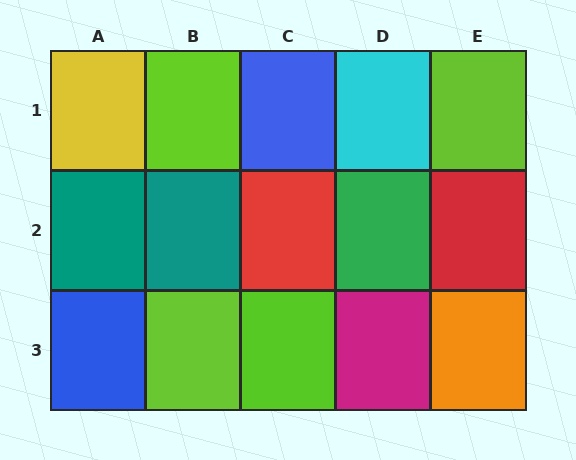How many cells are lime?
4 cells are lime.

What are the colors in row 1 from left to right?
Yellow, lime, blue, cyan, lime.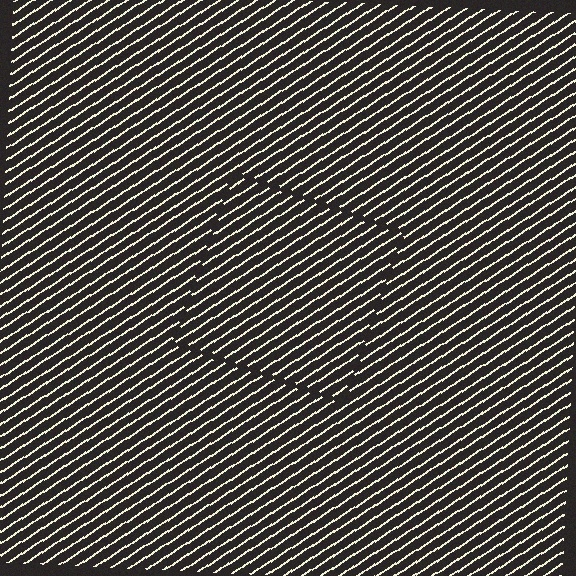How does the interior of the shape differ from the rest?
The interior of the shape contains the same grating, shifted by half a period — the contour is defined by the phase discontinuity where line-ends from the inner and outer gratings abut.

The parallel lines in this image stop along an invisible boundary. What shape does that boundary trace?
An illusory square. The interior of the shape contains the same grating, shifted by half a period — the contour is defined by the phase discontinuity where line-ends from the inner and outer gratings abut.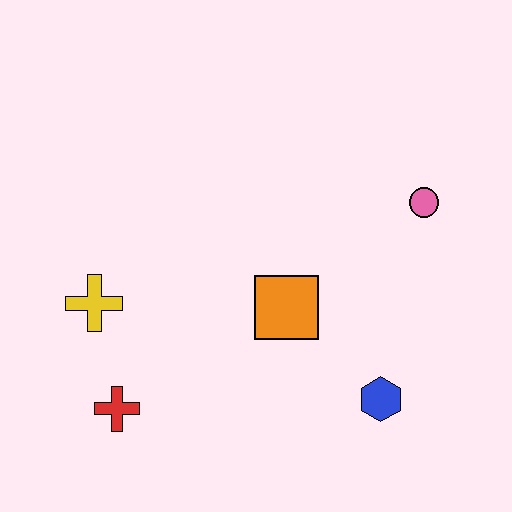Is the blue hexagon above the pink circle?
No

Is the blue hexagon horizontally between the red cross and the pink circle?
Yes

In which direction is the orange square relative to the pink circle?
The orange square is to the left of the pink circle.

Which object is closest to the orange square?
The blue hexagon is closest to the orange square.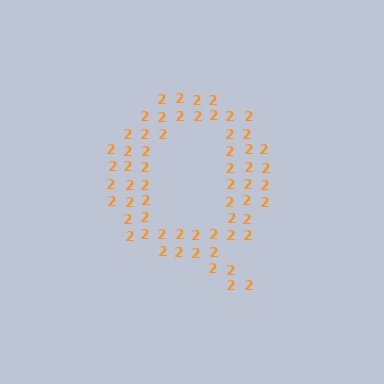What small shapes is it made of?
It is made of small digit 2's.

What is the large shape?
The large shape is the letter Q.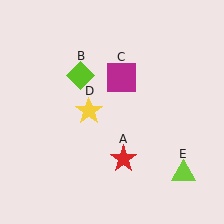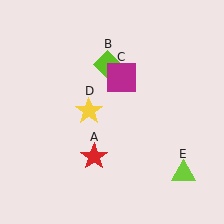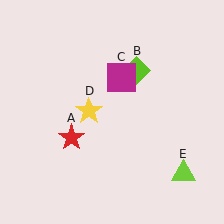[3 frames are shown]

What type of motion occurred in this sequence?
The red star (object A), lime diamond (object B) rotated clockwise around the center of the scene.